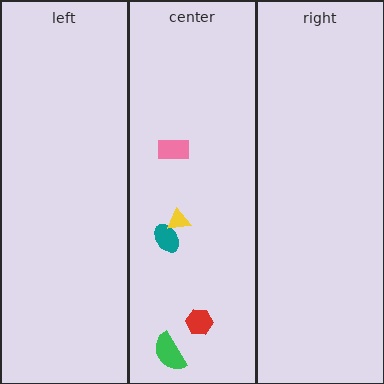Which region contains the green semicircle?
The center region.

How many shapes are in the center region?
5.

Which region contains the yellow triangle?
The center region.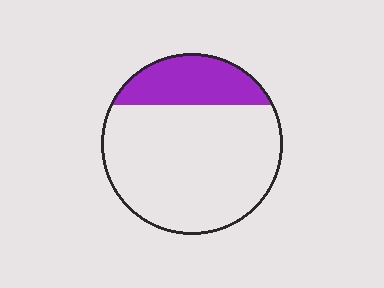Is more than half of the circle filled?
No.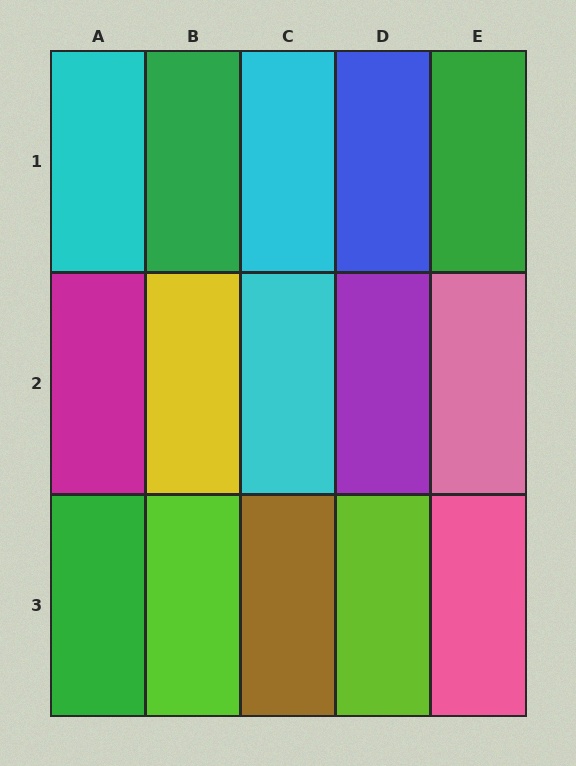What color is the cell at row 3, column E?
Pink.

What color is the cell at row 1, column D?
Blue.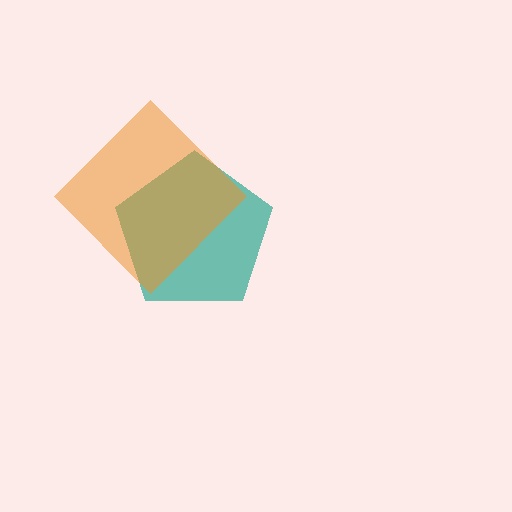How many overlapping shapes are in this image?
There are 2 overlapping shapes in the image.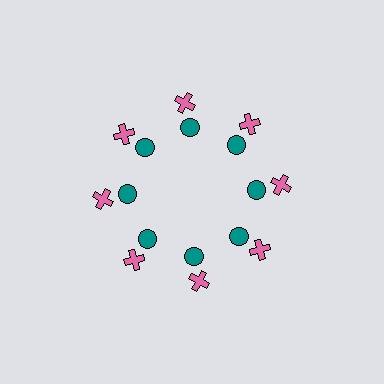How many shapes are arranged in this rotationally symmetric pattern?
There are 16 shapes, arranged in 8 groups of 2.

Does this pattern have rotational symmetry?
Yes, this pattern has 8-fold rotational symmetry. It looks the same after rotating 45 degrees around the center.